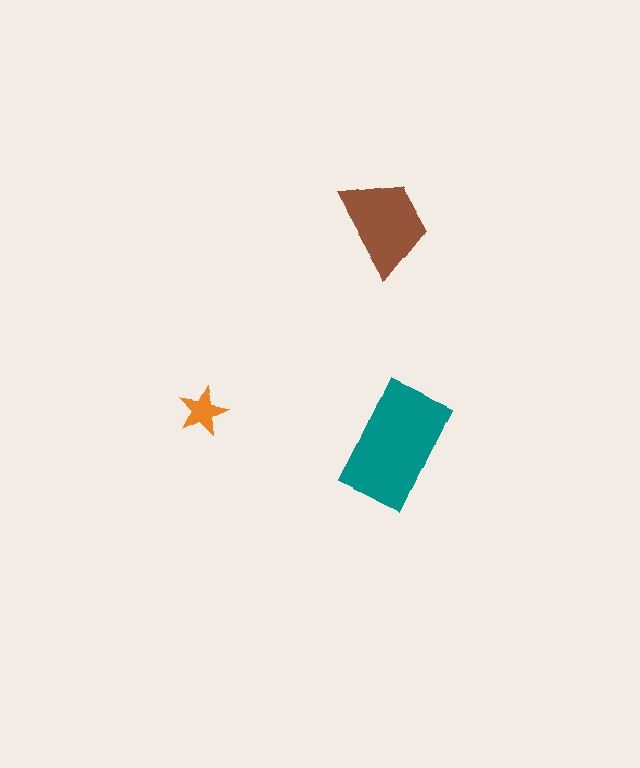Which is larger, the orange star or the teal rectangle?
The teal rectangle.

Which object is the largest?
The teal rectangle.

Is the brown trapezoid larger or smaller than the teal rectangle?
Smaller.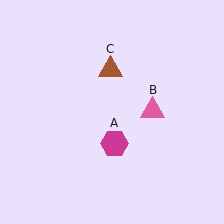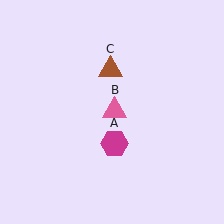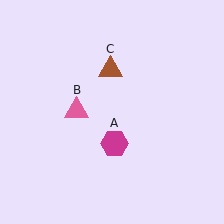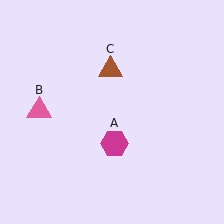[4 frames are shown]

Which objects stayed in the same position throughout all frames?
Magenta hexagon (object A) and brown triangle (object C) remained stationary.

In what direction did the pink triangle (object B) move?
The pink triangle (object B) moved left.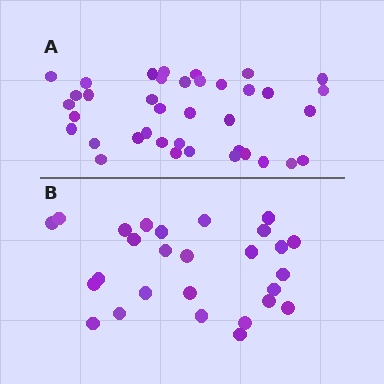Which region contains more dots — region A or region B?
Region A (the top region) has more dots.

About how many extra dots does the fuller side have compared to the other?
Region A has roughly 12 or so more dots than region B.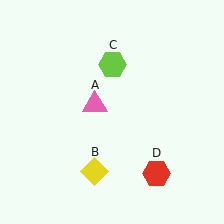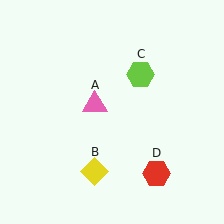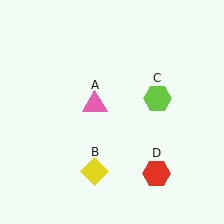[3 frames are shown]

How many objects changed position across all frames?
1 object changed position: lime hexagon (object C).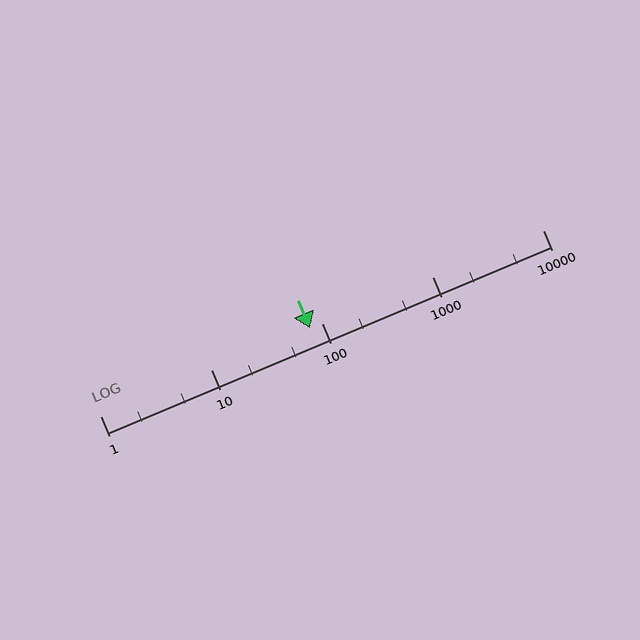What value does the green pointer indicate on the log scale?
The pointer indicates approximately 79.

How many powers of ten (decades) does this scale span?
The scale spans 4 decades, from 1 to 10000.